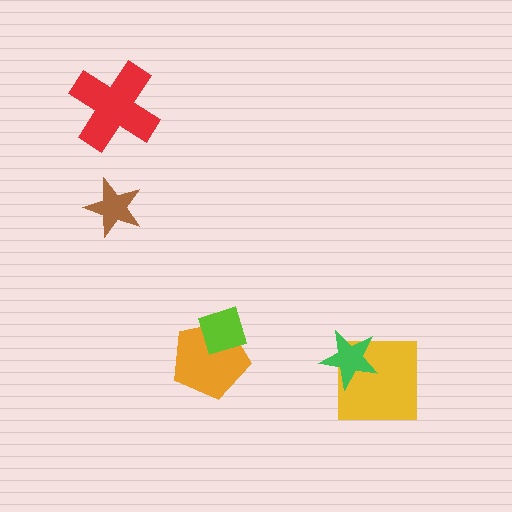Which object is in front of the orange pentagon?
The lime diamond is in front of the orange pentagon.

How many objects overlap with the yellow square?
1 object overlaps with the yellow square.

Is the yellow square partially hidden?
Yes, it is partially covered by another shape.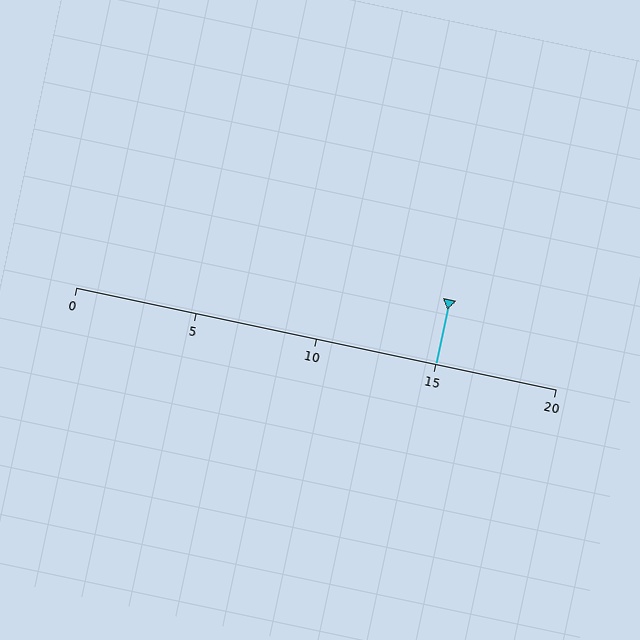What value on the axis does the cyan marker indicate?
The marker indicates approximately 15.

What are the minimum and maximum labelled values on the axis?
The axis runs from 0 to 20.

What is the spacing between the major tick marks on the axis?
The major ticks are spaced 5 apart.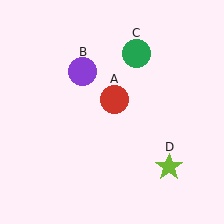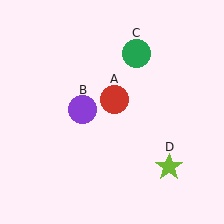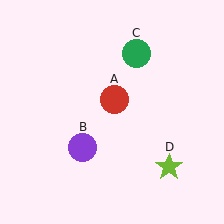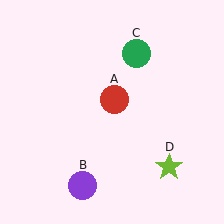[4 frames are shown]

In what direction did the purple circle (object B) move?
The purple circle (object B) moved down.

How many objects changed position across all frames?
1 object changed position: purple circle (object B).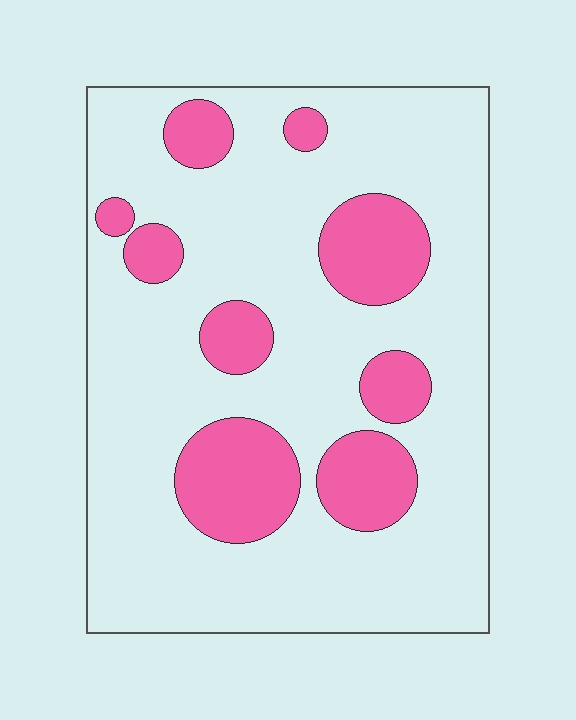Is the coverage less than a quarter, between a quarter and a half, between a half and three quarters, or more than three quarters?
Less than a quarter.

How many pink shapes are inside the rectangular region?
9.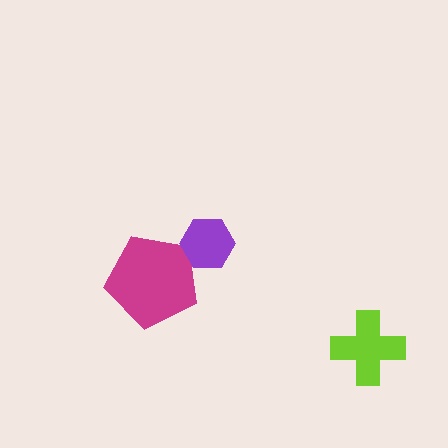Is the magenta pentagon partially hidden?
Yes, it is partially covered by another shape.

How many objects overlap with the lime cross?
0 objects overlap with the lime cross.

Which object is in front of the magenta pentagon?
The purple hexagon is in front of the magenta pentagon.